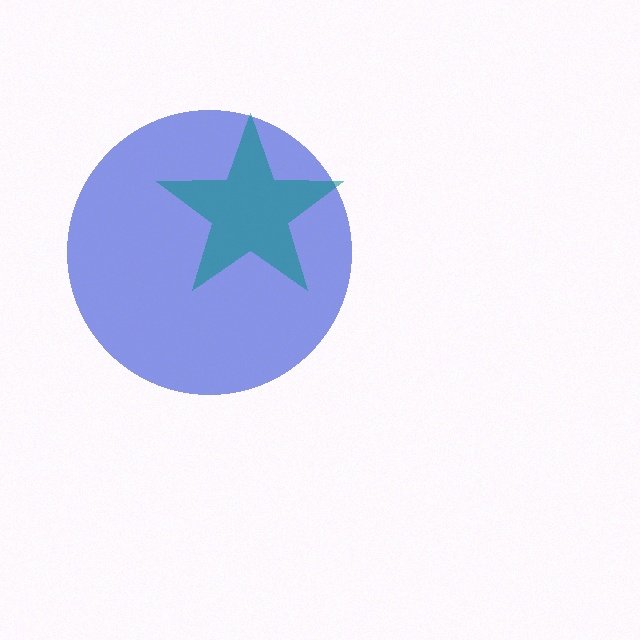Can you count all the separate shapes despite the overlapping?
Yes, there are 2 separate shapes.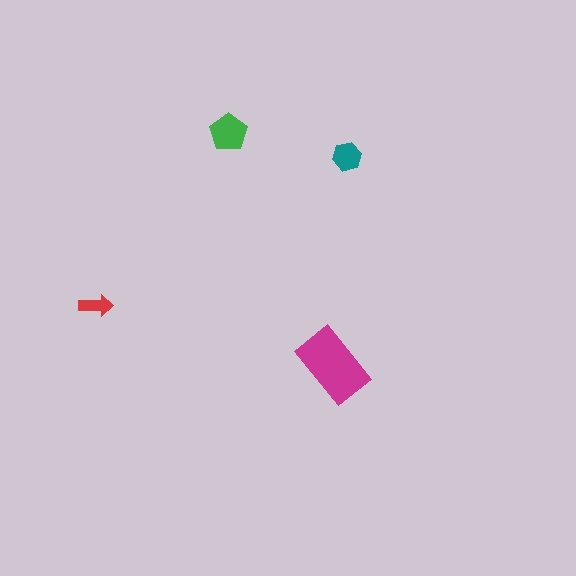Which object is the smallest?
The red arrow.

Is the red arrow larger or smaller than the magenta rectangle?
Smaller.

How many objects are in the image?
There are 4 objects in the image.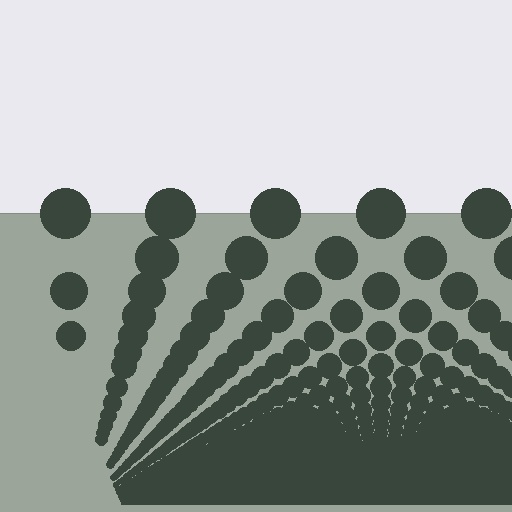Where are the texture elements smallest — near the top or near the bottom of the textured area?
Near the bottom.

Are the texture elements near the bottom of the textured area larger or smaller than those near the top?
Smaller. The gradient is inverted — elements near the bottom are smaller and denser.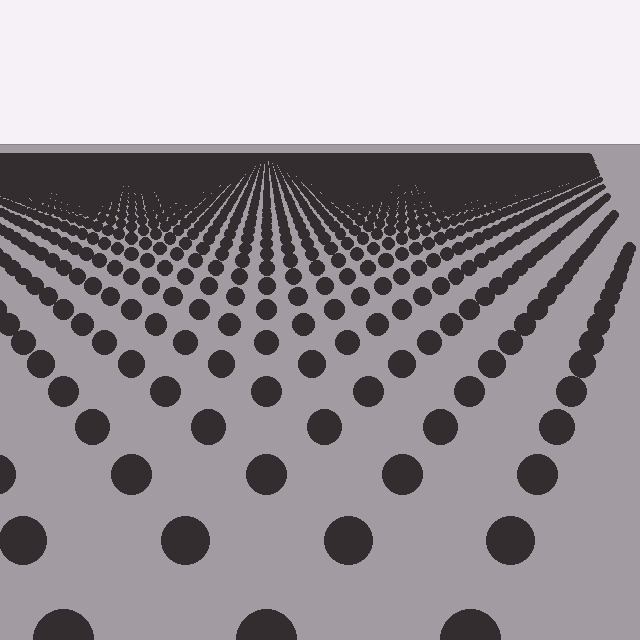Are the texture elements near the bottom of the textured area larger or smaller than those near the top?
Larger. Near the bottom, elements are closer to the viewer and appear at a bigger on-screen size.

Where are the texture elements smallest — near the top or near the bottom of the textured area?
Near the top.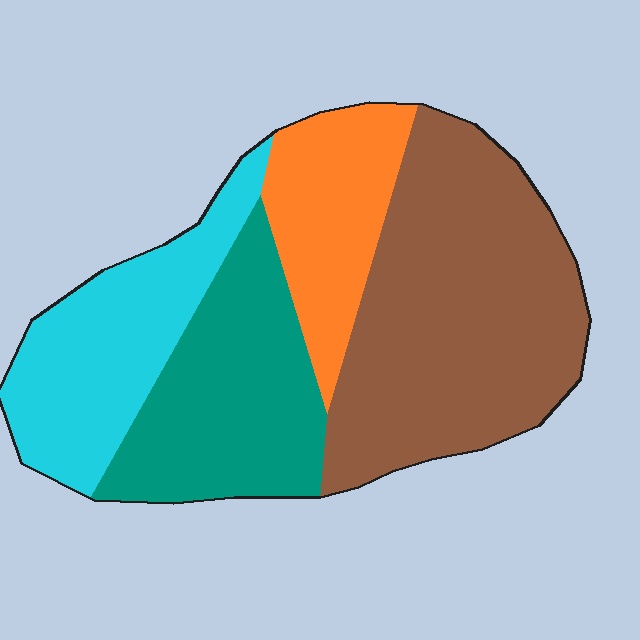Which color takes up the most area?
Brown, at roughly 40%.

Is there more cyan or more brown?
Brown.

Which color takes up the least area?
Orange, at roughly 15%.